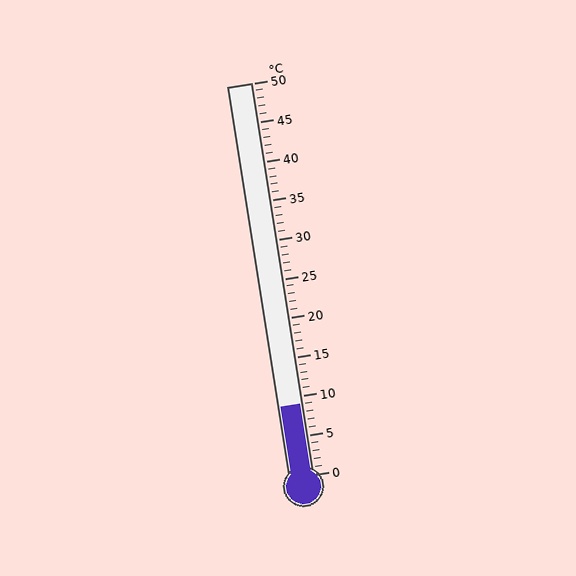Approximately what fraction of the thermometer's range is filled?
The thermometer is filled to approximately 20% of its range.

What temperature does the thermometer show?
The thermometer shows approximately 9°C.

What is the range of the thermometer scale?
The thermometer scale ranges from 0°C to 50°C.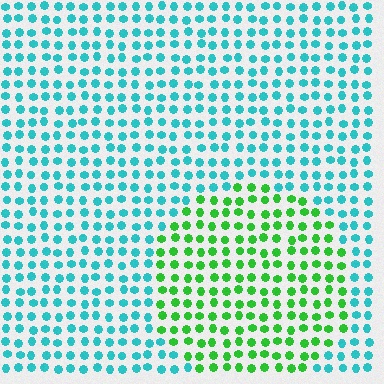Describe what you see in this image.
The image is filled with small cyan elements in a uniform arrangement. A circle-shaped region is visible where the elements are tinted to a slightly different hue, forming a subtle color boundary.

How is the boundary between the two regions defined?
The boundary is defined purely by a slight shift in hue (about 58 degrees). Spacing, size, and orientation are identical on both sides.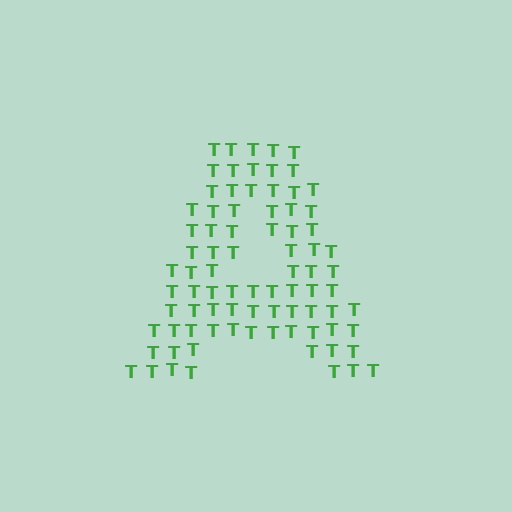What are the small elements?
The small elements are letter T's.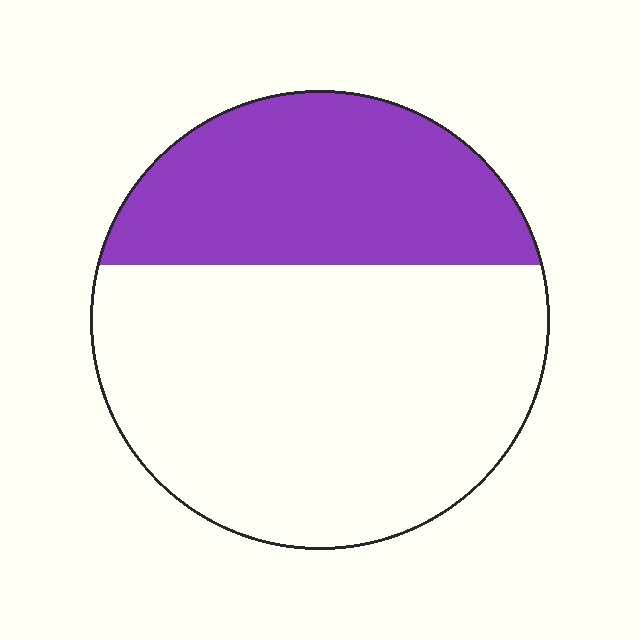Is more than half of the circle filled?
No.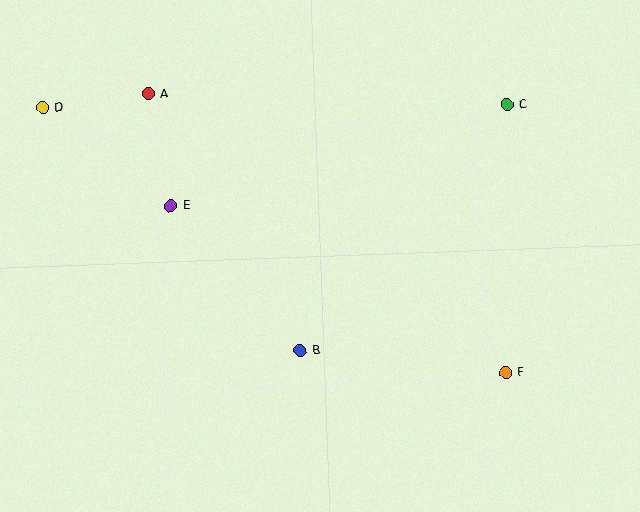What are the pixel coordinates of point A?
Point A is at (148, 94).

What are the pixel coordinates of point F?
Point F is at (506, 373).